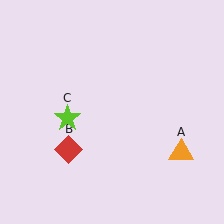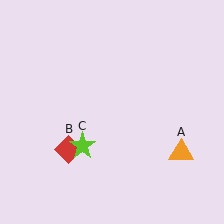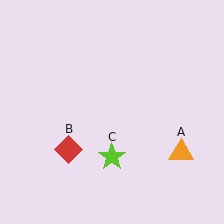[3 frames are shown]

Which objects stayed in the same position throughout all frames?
Orange triangle (object A) and red diamond (object B) remained stationary.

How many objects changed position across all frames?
1 object changed position: lime star (object C).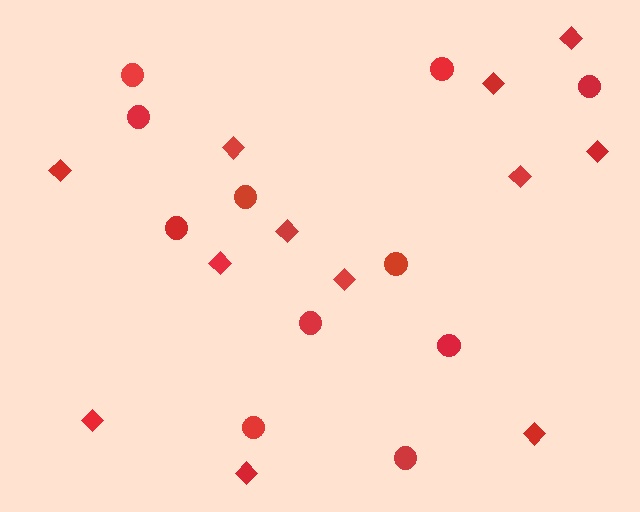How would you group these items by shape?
There are 2 groups: one group of circles (11) and one group of diamonds (12).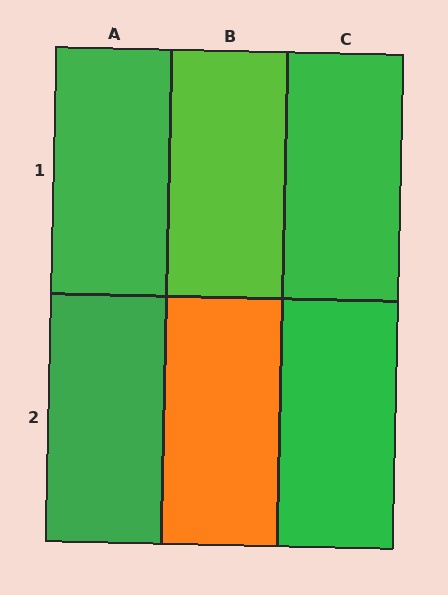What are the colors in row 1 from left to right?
Green, lime, green.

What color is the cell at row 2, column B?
Orange.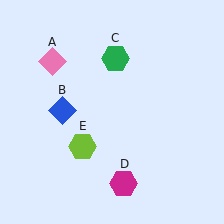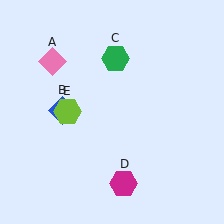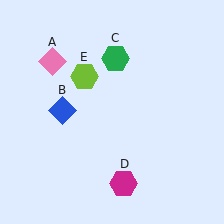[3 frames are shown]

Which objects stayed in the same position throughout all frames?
Pink diamond (object A) and blue diamond (object B) and green hexagon (object C) and magenta hexagon (object D) remained stationary.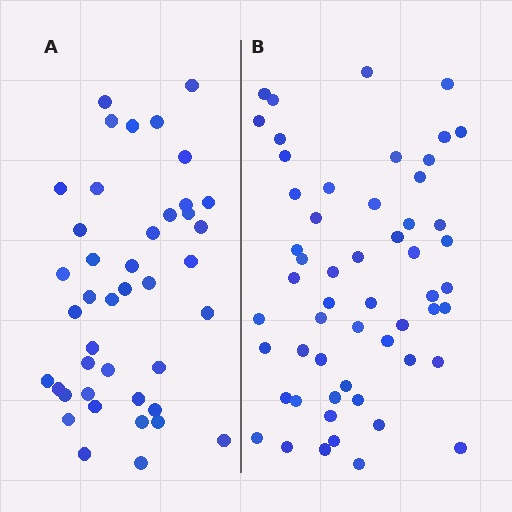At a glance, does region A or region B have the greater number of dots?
Region B (the right region) has more dots.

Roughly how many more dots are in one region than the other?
Region B has approximately 15 more dots than region A.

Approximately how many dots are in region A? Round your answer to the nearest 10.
About 40 dots. (The exact count is 42, which rounds to 40.)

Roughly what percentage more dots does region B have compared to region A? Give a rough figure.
About 30% more.